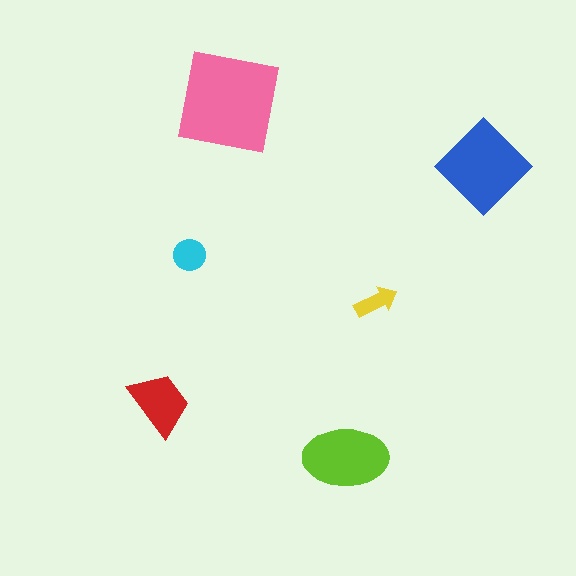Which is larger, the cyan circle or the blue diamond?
The blue diamond.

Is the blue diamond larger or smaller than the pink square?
Smaller.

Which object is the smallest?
The yellow arrow.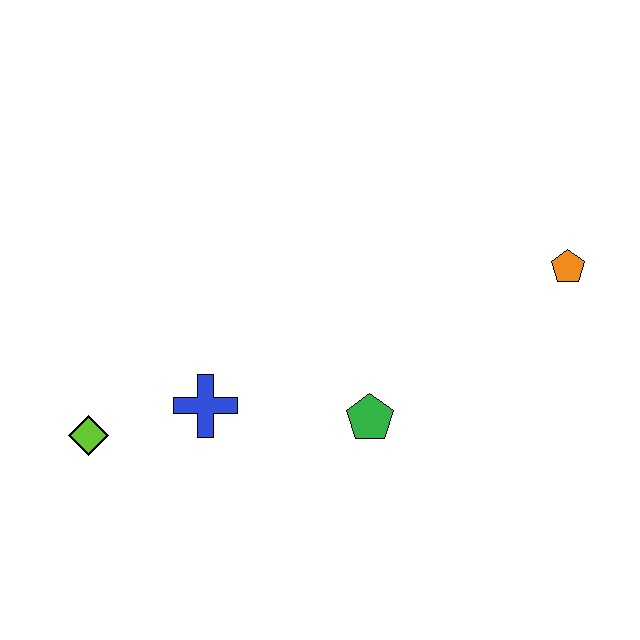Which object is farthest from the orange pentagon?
The lime diamond is farthest from the orange pentagon.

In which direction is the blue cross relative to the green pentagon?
The blue cross is to the left of the green pentagon.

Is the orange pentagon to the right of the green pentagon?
Yes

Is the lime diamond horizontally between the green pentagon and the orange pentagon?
No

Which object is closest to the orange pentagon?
The green pentagon is closest to the orange pentagon.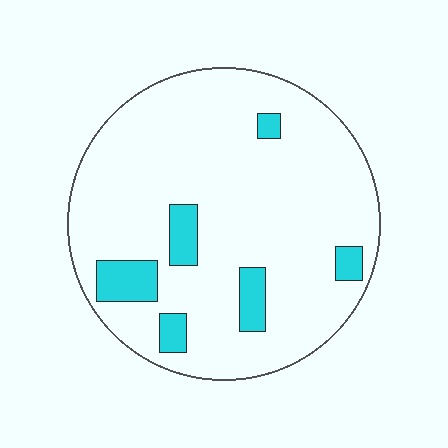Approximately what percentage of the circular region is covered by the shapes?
Approximately 10%.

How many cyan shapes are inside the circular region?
6.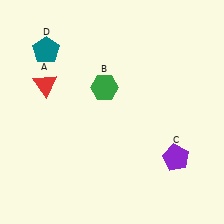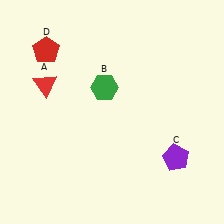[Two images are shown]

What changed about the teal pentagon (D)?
In Image 1, D is teal. In Image 2, it changed to red.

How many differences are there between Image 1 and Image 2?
There is 1 difference between the two images.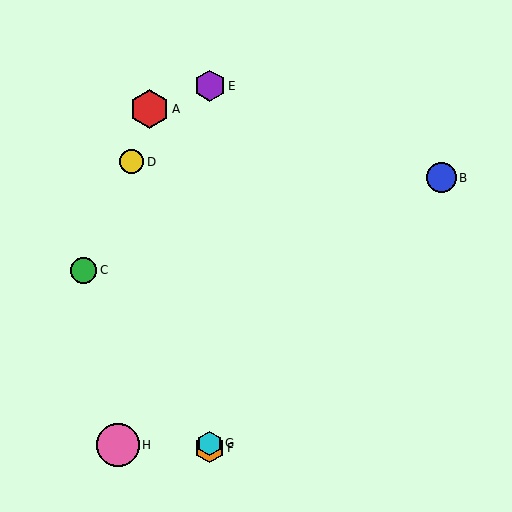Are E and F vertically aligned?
Yes, both are at x≈210.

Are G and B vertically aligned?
No, G is at x≈210 and B is at x≈442.